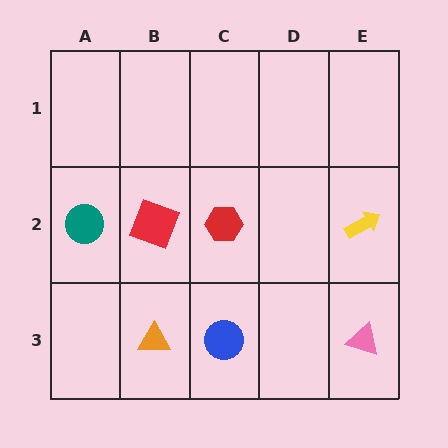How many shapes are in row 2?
4 shapes.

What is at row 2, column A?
A teal circle.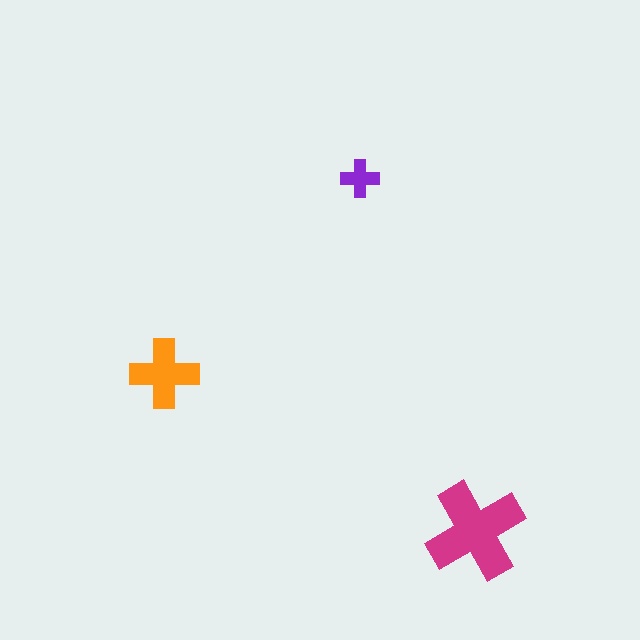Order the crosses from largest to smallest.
the magenta one, the orange one, the purple one.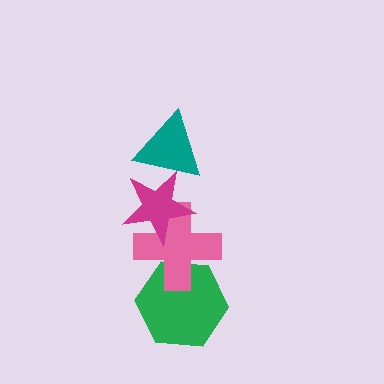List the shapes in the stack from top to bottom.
From top to bottom: the teal triangle, the magenta star, the pink cross, the green hexagon.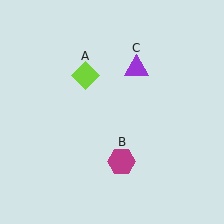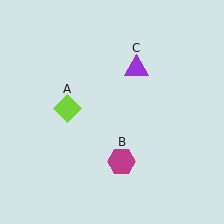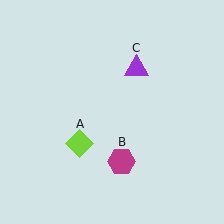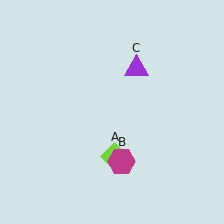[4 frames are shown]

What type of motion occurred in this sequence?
The lime diamond (object A) rotated counterclockwise around the center of the scene.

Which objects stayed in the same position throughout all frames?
Magenta hexagon (object B) and purple triangle (object C) remained stationary.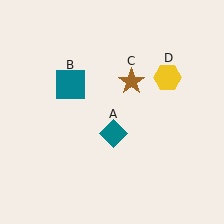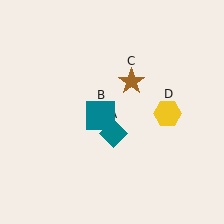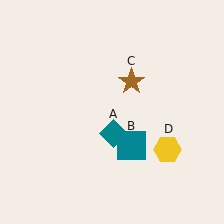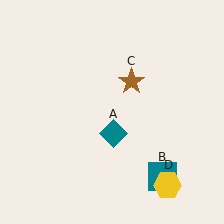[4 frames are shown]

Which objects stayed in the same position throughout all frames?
Teal diamond (object A) and brown star (object C) remained stationary.